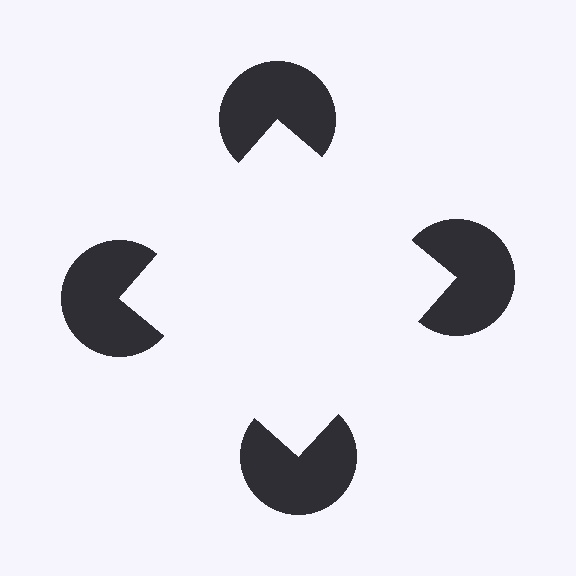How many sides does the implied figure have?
4 sides.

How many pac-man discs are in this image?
There are 4 — one at each vertex of the illusory square.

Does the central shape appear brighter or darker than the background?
It typically appears slightly brighter than the background, even though no actual brightness change is drawn.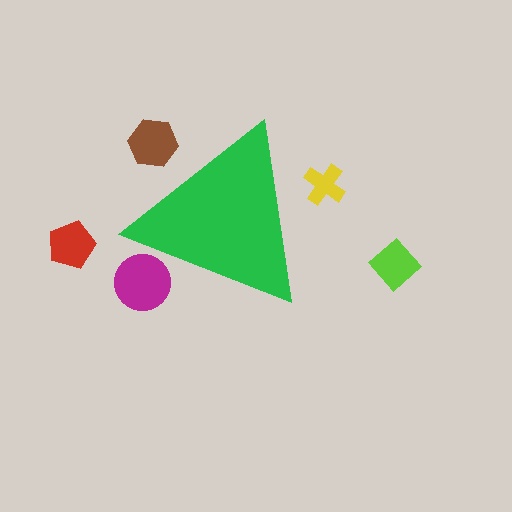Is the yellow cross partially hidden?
Yes, the yellow cross is partially hidden behind the green triangle.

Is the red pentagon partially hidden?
No, the red pentagon is fully visible.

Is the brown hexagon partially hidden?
Yes, the brown hexagon is partially hidden behind the green triangle.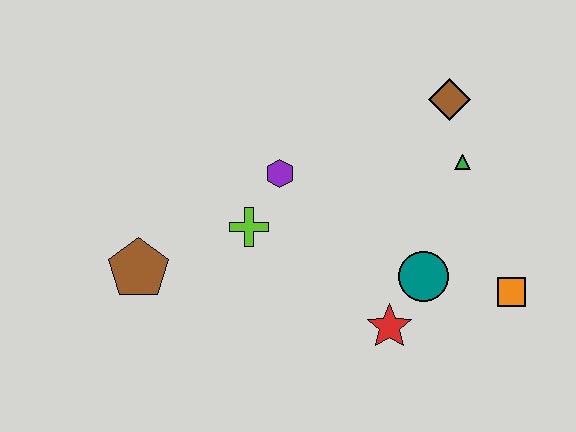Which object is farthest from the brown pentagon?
The orange square is farthest from the brown pentagon.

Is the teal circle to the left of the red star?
No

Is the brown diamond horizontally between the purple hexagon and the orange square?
Yes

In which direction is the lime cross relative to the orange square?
The lime cross is to the left of the orange square.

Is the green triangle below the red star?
No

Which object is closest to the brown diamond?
The green triangle is closest to the brown diamond.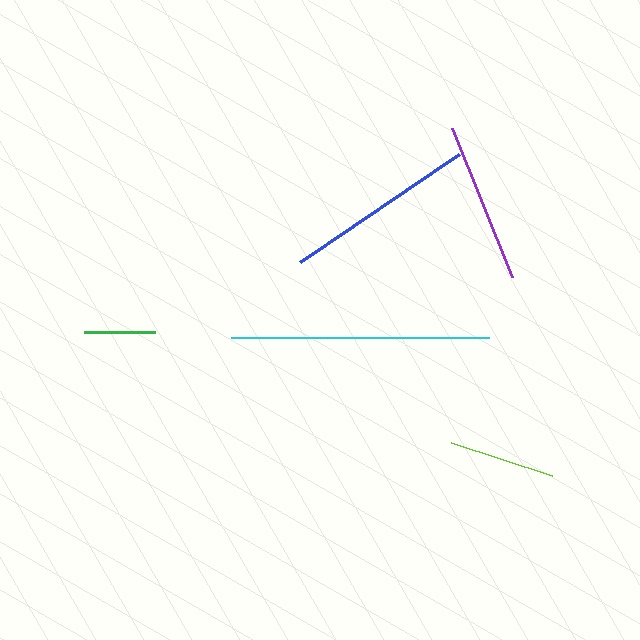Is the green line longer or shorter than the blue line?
The blue line is longer than the green line.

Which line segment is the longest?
The cyan line is the longest at approximately 258 pixels.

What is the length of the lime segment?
The lime segment is approximately 107 pixels long.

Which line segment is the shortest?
The green line is the shortest at approximately 70 pixels.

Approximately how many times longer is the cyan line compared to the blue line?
The cyan line is approximately 1.3 times the length of the blue line.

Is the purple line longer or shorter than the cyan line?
The cyan line is longer than the purple line.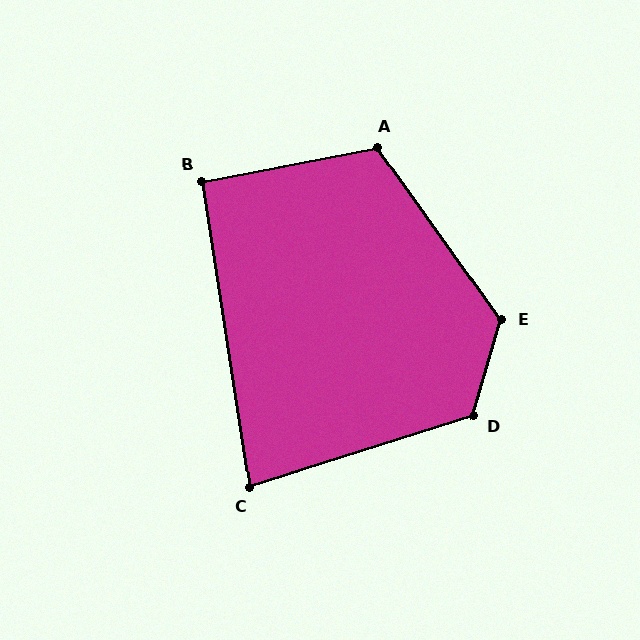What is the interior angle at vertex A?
Approximately 115 degrees (obtuse).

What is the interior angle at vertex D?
Approximately 124 degrees (obtuse).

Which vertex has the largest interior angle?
E, at approximately 128 degrees.